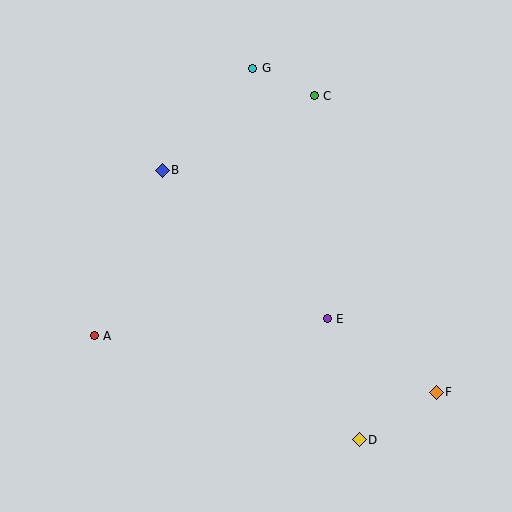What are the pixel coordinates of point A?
Point A is at (94, 336).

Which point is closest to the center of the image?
Point E at (327, 319) is closest to the center.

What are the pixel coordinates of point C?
Point C is at (314, 96).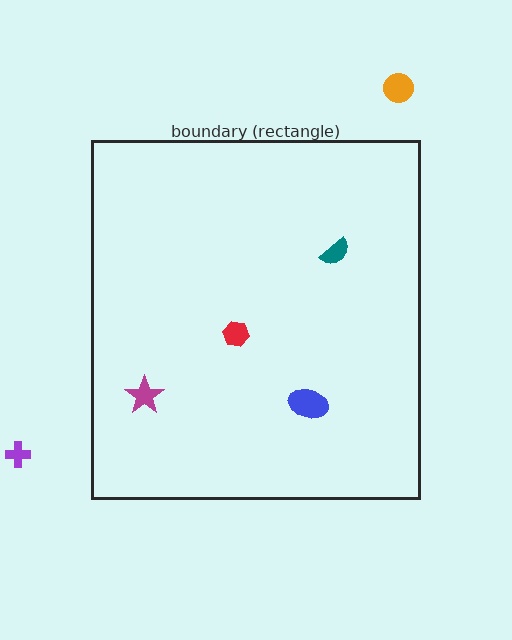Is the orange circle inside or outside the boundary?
Outside.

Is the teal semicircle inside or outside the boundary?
Inside.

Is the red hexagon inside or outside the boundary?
Inside.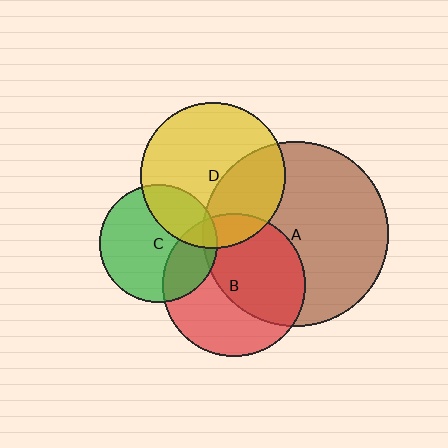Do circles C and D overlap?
Yes.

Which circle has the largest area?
Circle A (brown).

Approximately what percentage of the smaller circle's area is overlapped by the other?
Approximately 30%.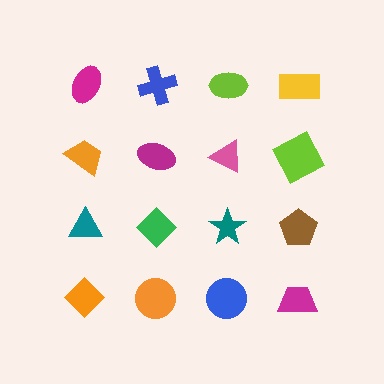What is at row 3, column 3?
A teal star.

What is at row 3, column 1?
A teal triangle.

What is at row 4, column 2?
An orange circle.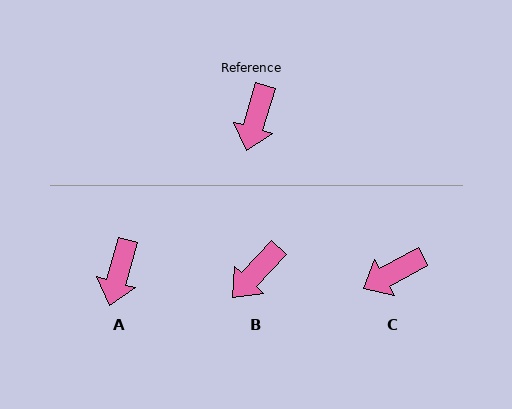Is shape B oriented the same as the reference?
No, it is off by about 27 degrees.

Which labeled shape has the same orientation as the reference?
A.